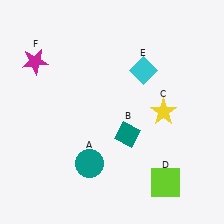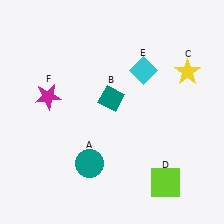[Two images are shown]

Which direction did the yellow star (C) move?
The yellow star (C) moved up.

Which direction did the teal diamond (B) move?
The teal diamond (B) moved up.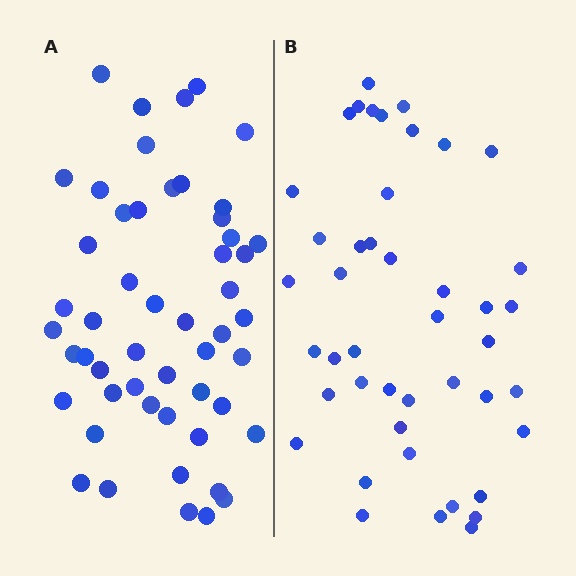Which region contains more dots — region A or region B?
Region A (the left region) has more dots.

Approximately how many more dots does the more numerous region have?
Region A has roughly 8 or so more dots than region B.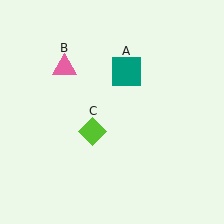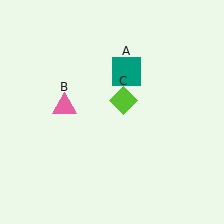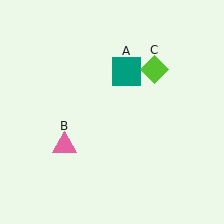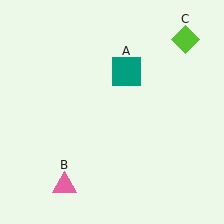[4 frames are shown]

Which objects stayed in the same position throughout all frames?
Teal square (object A) remained stationary.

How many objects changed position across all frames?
2 objects changed position: pink triangle (object B), lime diamond (object C).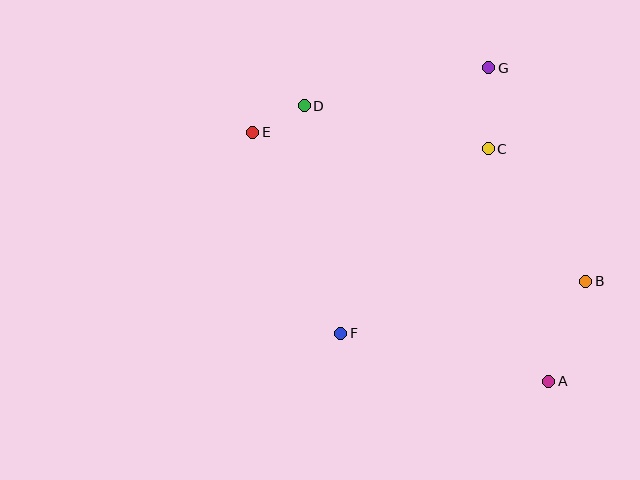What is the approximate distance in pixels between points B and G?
The distance between B and G is approximately 235 pixels.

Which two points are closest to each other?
Points D and E are closest to each other.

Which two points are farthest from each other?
Points A and E are farthest from each other.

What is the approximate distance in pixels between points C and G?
The distance between C and G is approximately 81 pixels.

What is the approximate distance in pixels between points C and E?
The distance between C and E is approximately 236 pixels.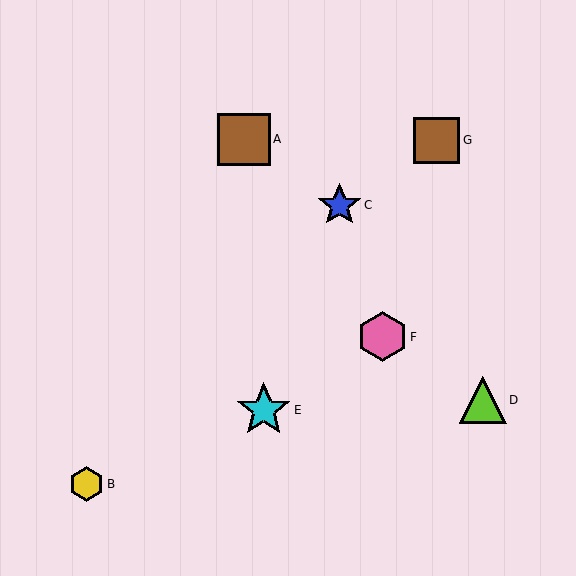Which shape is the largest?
The cyan star (labeled E) is the largest.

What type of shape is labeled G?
Shape G is a brown square.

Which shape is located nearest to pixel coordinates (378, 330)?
The pink hexagon (labeled F) at (383, 337) is nearest to that location.